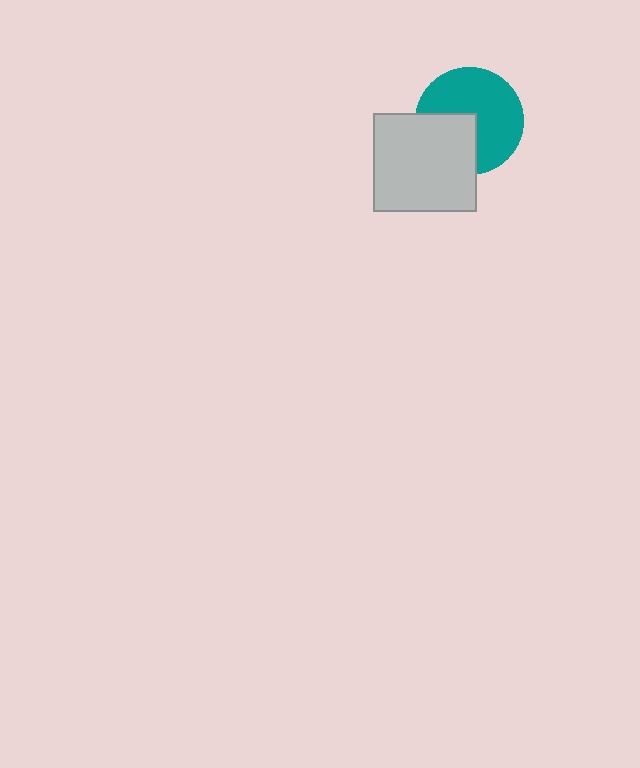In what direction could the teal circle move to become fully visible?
The teal circle could move toward the upper-right. That would shift it out from behind the light gray rectangle entirely.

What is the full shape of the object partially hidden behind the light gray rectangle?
The partially hidden object is a teal circle.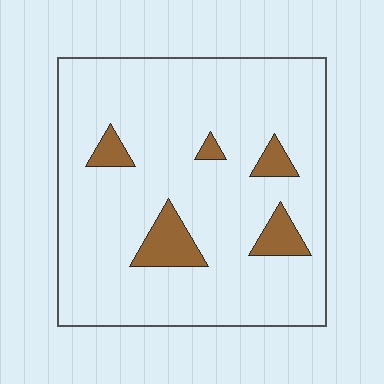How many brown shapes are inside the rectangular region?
5.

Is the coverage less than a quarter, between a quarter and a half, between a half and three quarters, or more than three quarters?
Less than a quarter.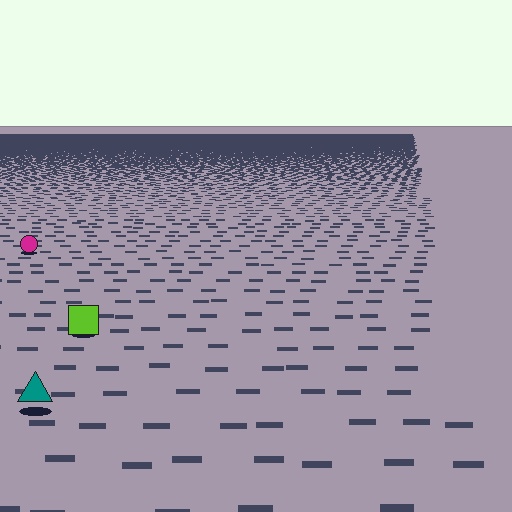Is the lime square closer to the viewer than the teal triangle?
No. The teal triangle is closer — you can tell from the texture gradient: the ground texture is coarser near it.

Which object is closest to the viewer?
The teal triangle is closest. The texture marks near it are larger and more spread out.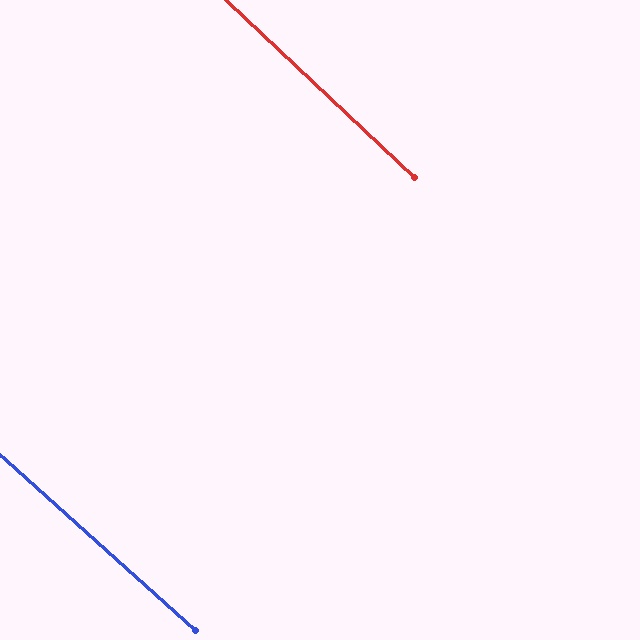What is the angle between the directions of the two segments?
Approximately 1 degree.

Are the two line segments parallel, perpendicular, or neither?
Parallel — their directions differ by only 1.3°.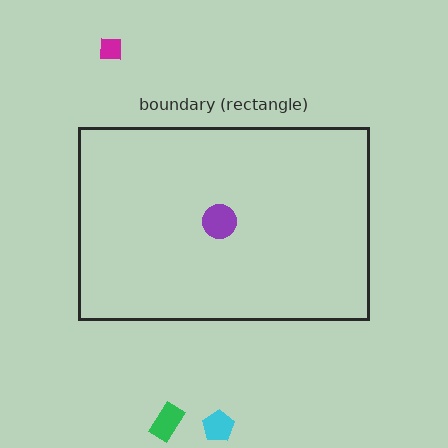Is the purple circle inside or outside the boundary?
Inside.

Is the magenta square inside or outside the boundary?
Outside.